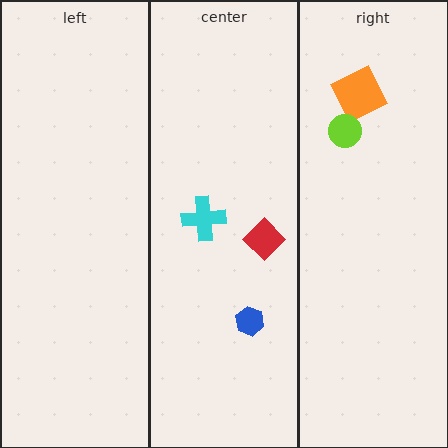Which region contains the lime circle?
The right region.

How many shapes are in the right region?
2.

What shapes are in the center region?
The red diamond, the cyan cross, the blue hexagon.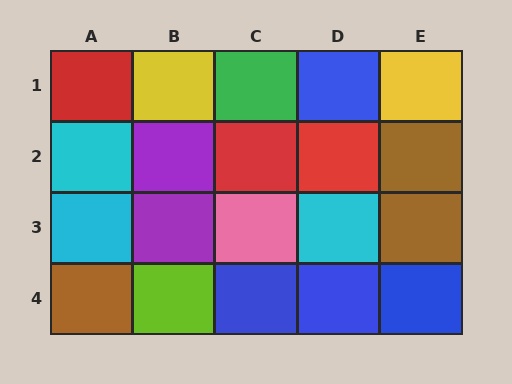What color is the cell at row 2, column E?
Brown.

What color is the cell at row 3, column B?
Purple.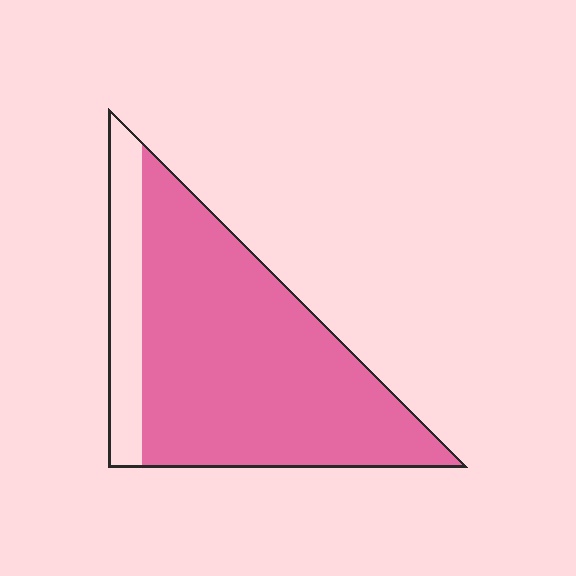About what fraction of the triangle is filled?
About five sixths (5/6).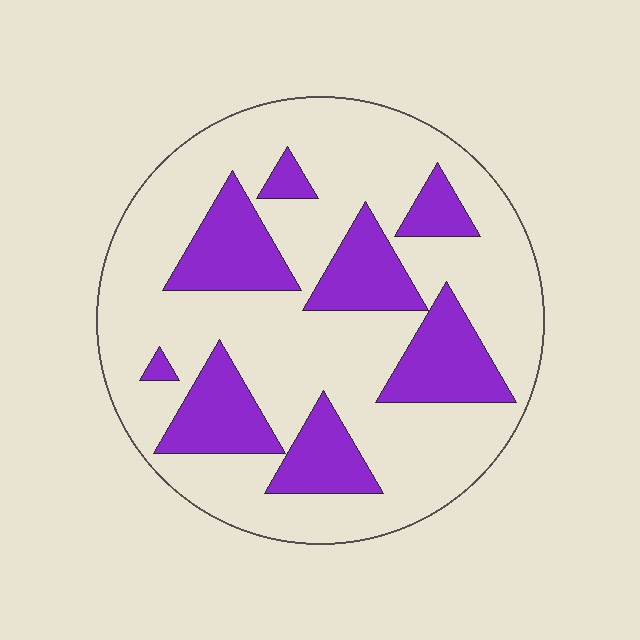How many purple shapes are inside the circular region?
8.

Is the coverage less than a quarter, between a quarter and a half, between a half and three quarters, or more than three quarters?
Between a quarter and a half.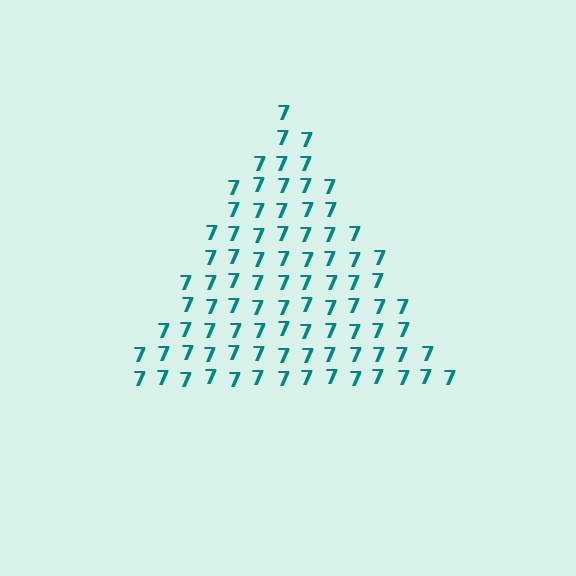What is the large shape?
The large shape is a triangle.